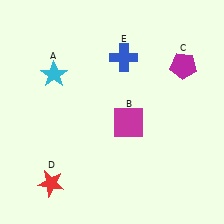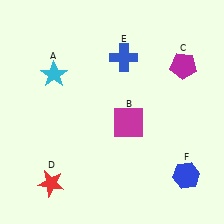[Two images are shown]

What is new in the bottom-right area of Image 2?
A blue hexagon (F) was added in the bottom-right area of Image 2.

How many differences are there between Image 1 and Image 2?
There is 1 difference between the two images.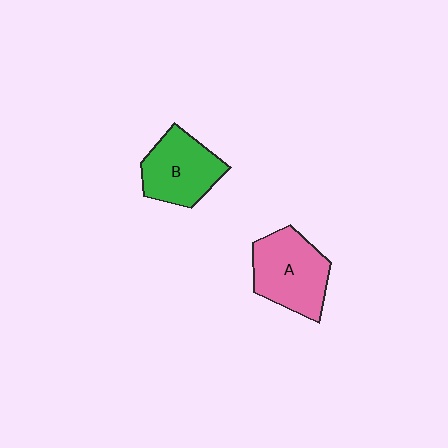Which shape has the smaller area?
Shape B (green).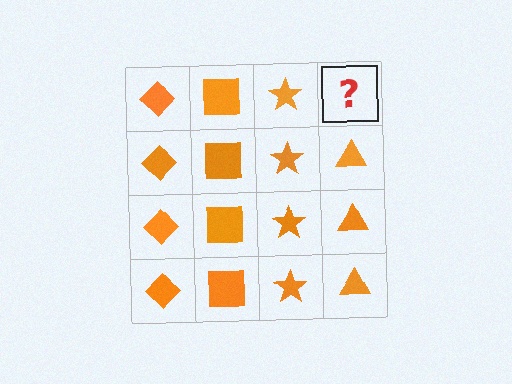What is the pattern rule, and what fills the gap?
The rule is that each column has a consistent shape. The gap should be filled with an orange triangle.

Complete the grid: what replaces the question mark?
The question mark should be replaced with an orange triangle.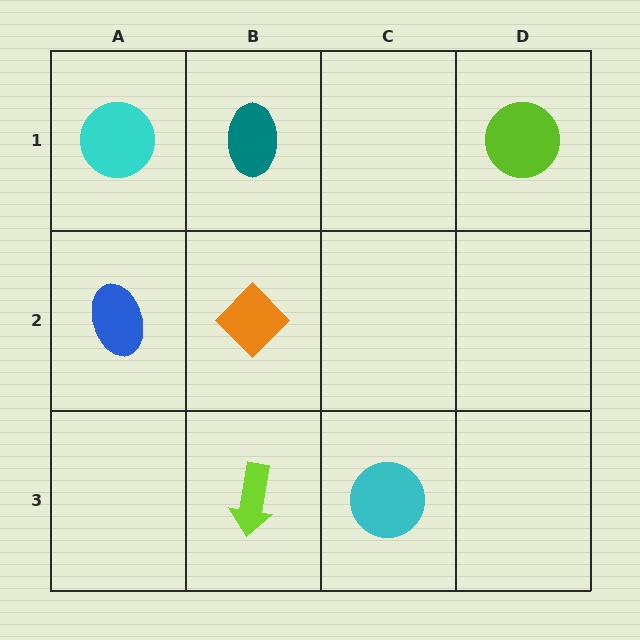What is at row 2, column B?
An orange diamond.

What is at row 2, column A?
A blue ellipse.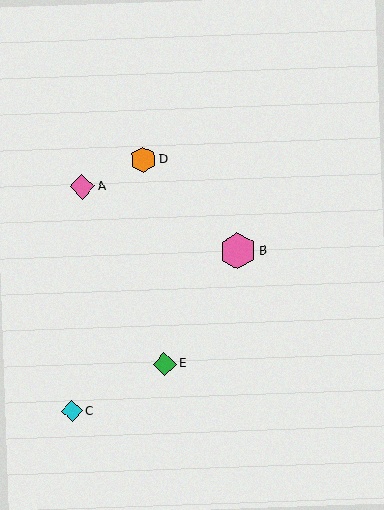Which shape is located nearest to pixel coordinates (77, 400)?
The cyan diamond (labeled C) at (72, 411) is nearest to that location.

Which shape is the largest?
The pink hexagon (labeled B) is the largest.